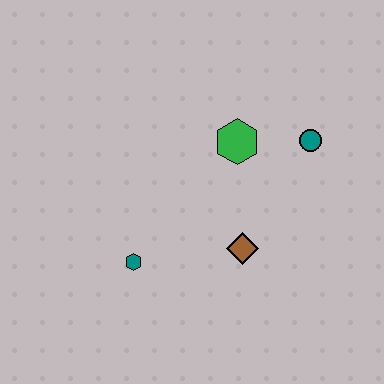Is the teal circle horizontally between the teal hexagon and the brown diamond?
No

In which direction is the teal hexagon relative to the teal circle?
The teal hexagon is to the left of the teal circle.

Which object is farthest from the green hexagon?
The teal hexagon is farthest from the green hexagon.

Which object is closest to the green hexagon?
The teal circle is closest to the green hexagon.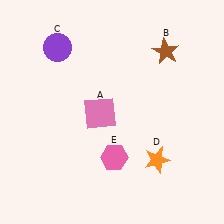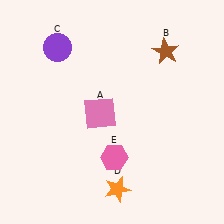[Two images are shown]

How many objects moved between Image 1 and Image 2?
1 object moved between the two images.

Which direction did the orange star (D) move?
The orange star (D) moved left.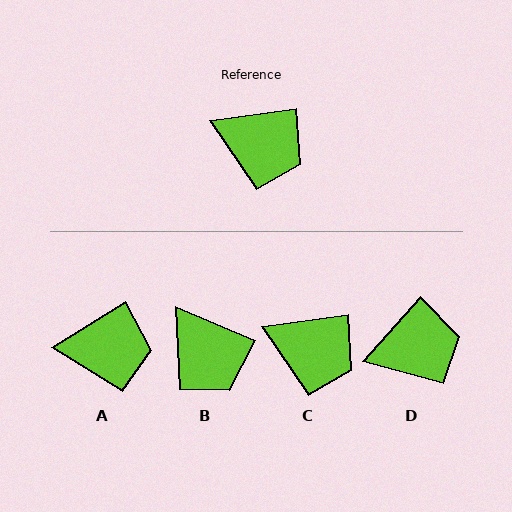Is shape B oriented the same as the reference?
No, it is off by about 31 degrees.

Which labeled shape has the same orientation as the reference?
C.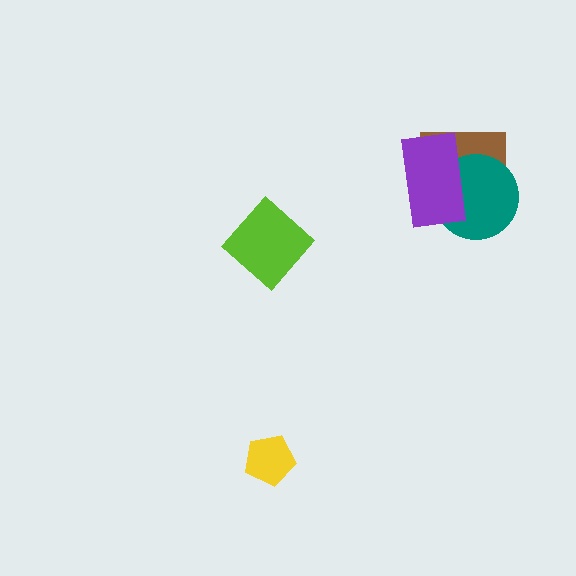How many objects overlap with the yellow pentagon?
0 objects overlap with the yellow pentagon.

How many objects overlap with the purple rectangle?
2 objects overlap with the purple rectangle.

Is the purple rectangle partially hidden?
No, no other shape covers it.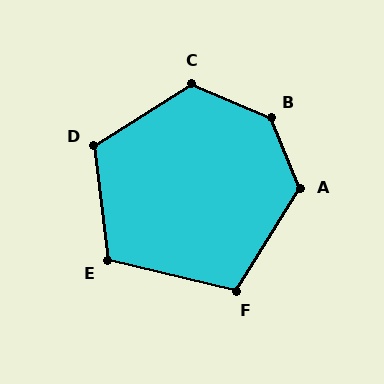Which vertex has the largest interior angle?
B, at approximately 136 degrees.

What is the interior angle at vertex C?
Approximately 124 degrees (obtuse).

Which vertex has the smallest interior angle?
F, at approximately 109 degrees.